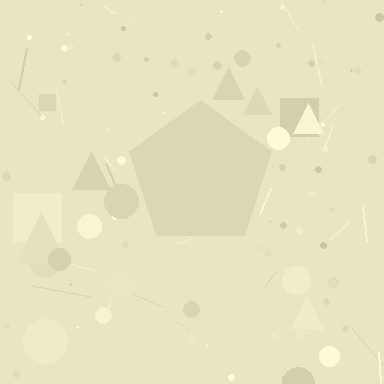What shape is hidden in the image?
A pentagon is hidden in the image.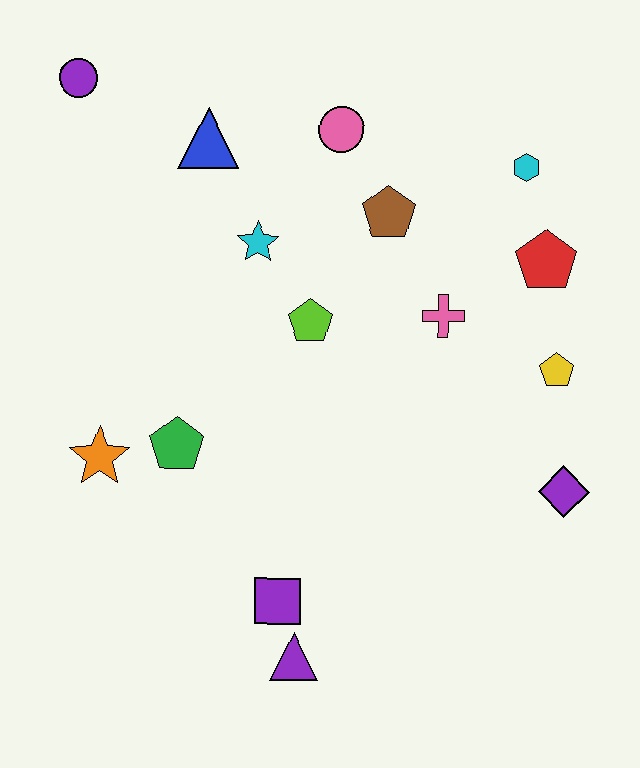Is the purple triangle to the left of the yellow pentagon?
Yes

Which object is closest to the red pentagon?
The cyan hexagon is closest to the red pentagon.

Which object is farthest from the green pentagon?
The cyan hexagon is farthest from the green pentagon.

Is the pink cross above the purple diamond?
Yes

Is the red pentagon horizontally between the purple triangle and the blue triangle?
No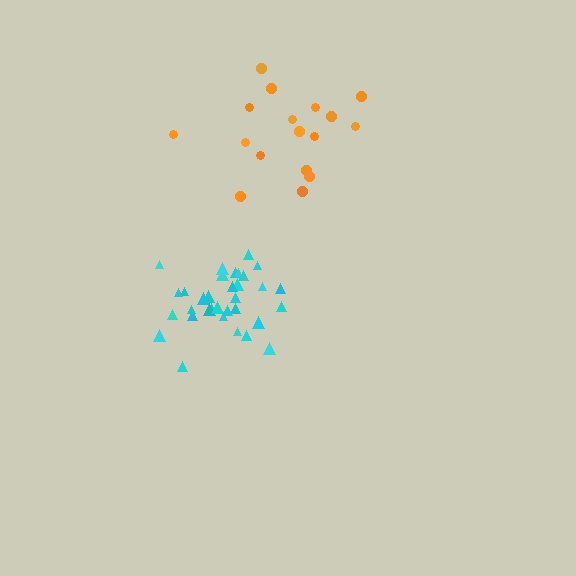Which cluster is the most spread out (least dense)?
Orange.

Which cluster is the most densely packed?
Cyan.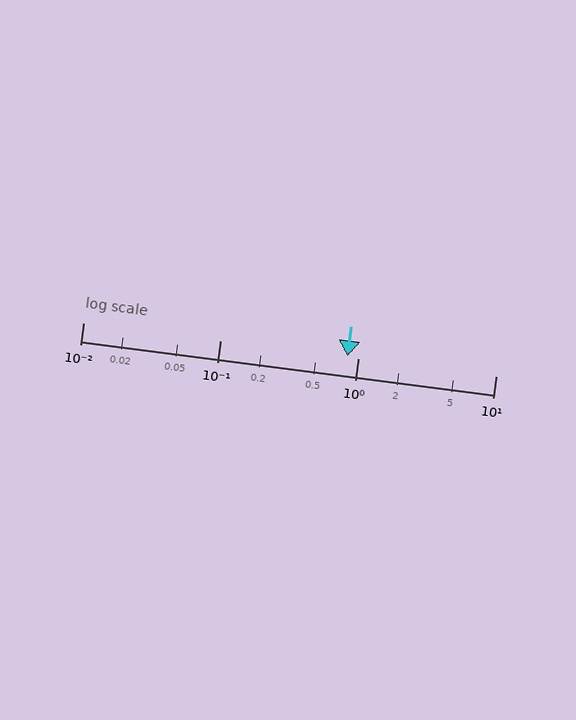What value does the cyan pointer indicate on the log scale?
The pointer indicates approximately 0.84.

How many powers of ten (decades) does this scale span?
The scale spans 3 decades, from 0.01 to 10.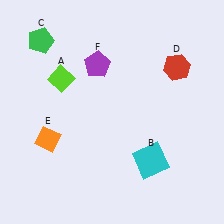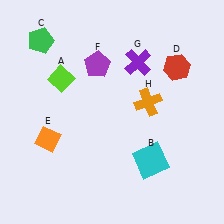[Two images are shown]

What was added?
A purple cross (G), an orange cross (H) were added in Image 2.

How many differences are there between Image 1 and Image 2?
There are 2 differences between the two images.